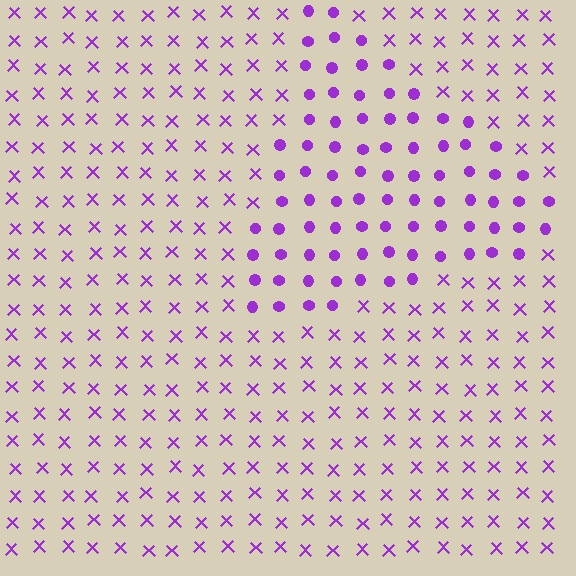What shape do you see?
I see a triangle.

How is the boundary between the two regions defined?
The boundary is defined by a change in element shape: circles inside vs. X marks outside. All elements share the same color and spacing.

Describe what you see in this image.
The image is filled with small purple elements arranged in a uniform grid. A triangle-shaped region contains circles, while the surrounding area contains X marks. The boundary is defined purely by the change in element shape.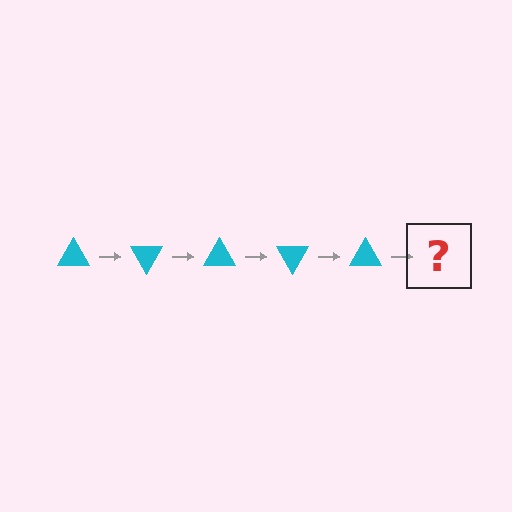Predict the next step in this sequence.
The next step is a cyan triangle rotated 300 degrees.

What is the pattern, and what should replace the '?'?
The pattern is that the triangle rotates 60 degrees each step. The '?' should be a cyan triangle rotated 300 degrees.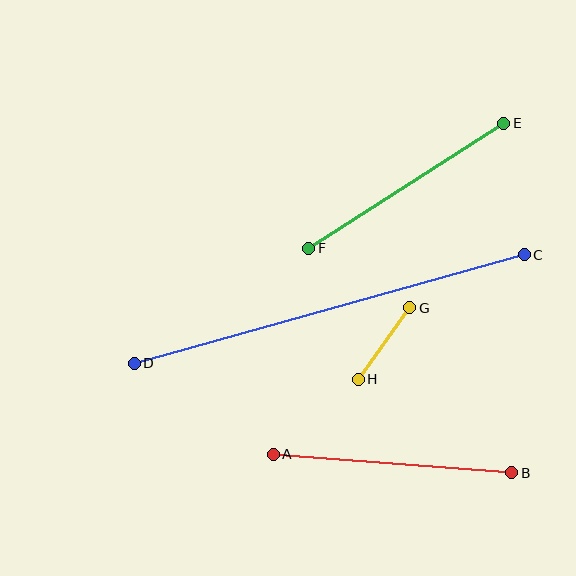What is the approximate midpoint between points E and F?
The midpoint is at approximately (406, 186) pixels.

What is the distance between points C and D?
The distance is approximately 405 pixels.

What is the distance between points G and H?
The distance is approximately 88 pixels.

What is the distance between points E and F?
The distance is approximately 232 pixels.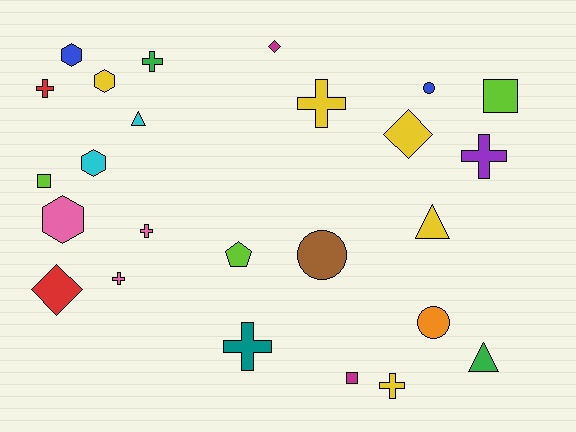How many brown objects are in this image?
There is 1 brown object.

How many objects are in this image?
There are 25 objects.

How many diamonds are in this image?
There are 3 diamonds.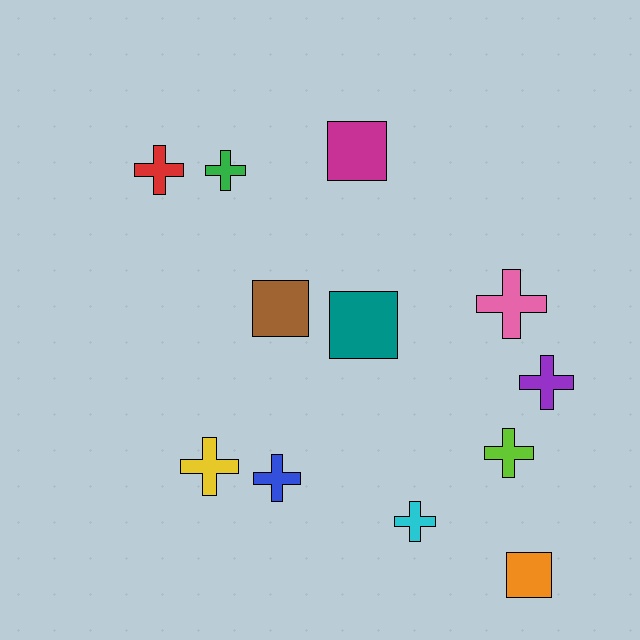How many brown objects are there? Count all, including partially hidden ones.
There is 1 brown object.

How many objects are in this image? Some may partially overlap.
There are 12 objects.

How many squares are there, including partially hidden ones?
There are 4 squares.